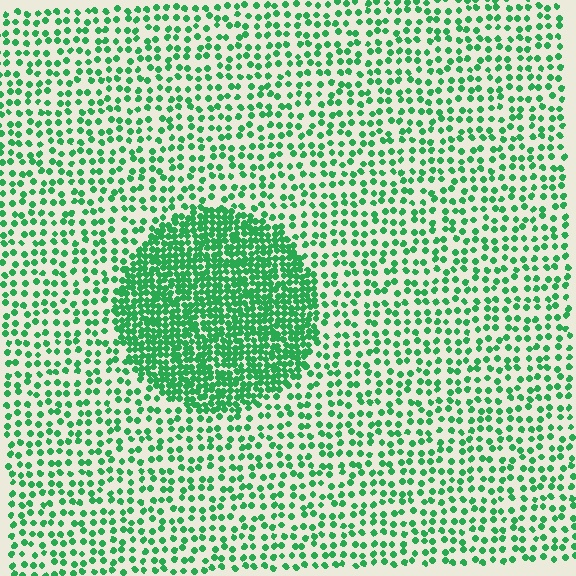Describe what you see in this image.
The image contains small green elements arranged at two different densities. A circle-shaped region is visible where the elements are more densely packed than the surrounding area.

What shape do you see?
I see a circle.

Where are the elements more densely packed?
The elements are more densely packed inside the circle boundary.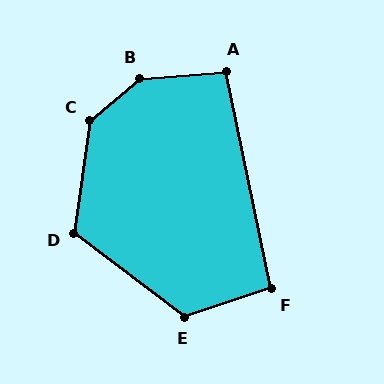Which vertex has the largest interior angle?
B, at approximately 144 degrees.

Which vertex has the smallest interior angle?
F, at approximately 96 degrees.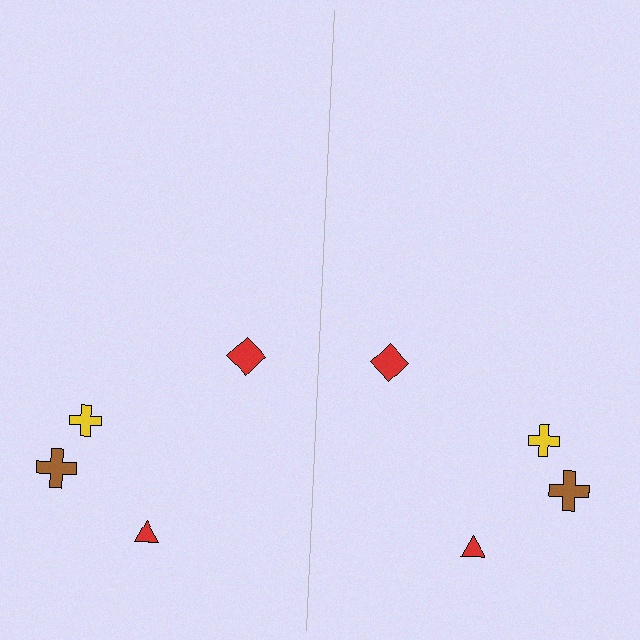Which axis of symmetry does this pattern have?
The pattern has a vertical axis of symmetry running through the center of the image.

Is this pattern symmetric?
Yes, this pattern has bilateral (reflection) symmetry.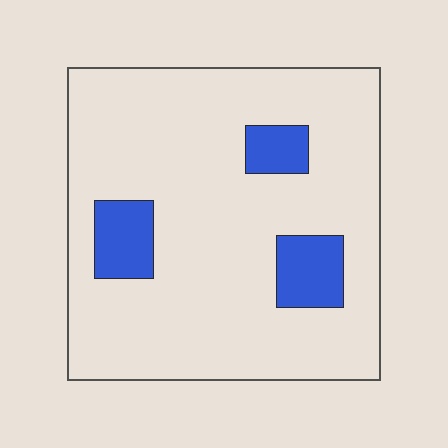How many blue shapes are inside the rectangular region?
3.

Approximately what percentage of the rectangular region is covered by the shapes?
Approximately 15%.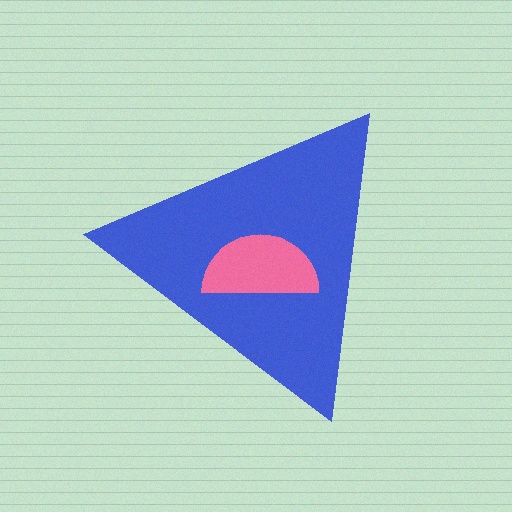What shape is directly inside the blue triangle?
The pink semicircle.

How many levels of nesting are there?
2.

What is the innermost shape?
The pink semicircle.